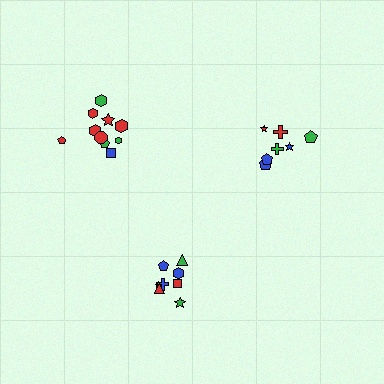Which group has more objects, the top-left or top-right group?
The top-left group.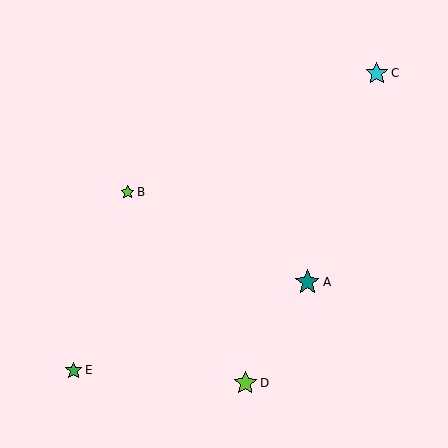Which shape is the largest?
The teal star (labeled A) is the largest.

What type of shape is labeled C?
Shape C is a cyan star.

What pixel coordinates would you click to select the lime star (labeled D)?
Click at (245, 383) to select the lime star D.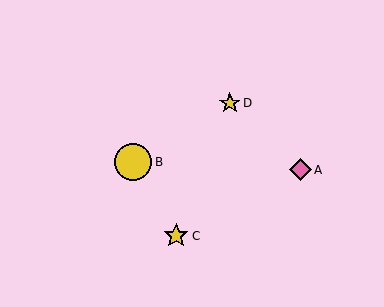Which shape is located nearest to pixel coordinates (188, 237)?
The yellow star (labeled C) at (176, 236) is nearest to that location.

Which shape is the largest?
The yellow circle (labeled B) is the largest.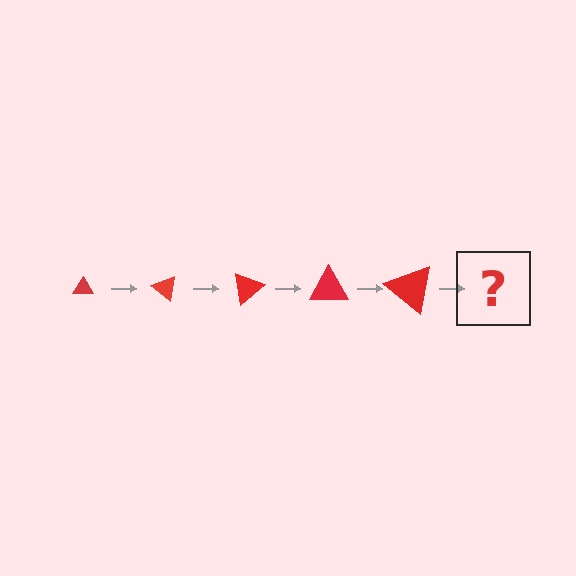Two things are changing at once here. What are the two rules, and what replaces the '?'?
The two rules are that the triangle grows larger each step and it rotates 40 degrees each step. The '?' should be a triangle, larger than the previous one and rotated 200 degrees from the start.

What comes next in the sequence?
The next element should be a triangle, larger than the previous one and rotated 200 degrees from the start.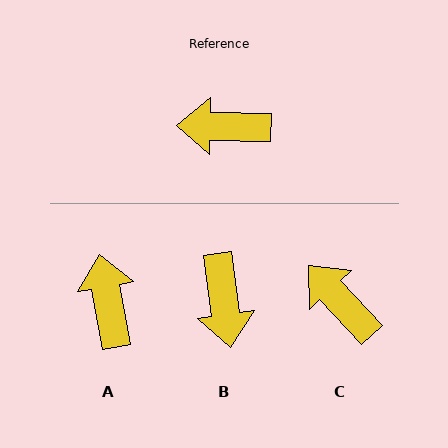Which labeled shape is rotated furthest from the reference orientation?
B, about 99 degrees away.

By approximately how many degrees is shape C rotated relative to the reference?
Approximately 46 degrees clockwise.